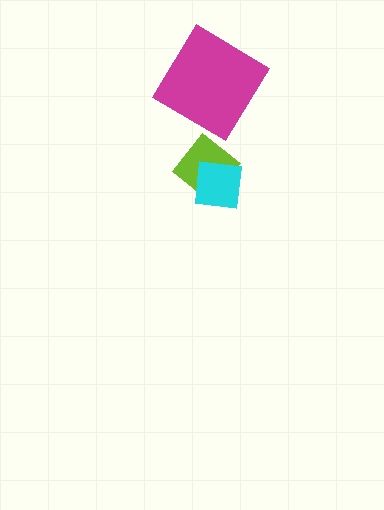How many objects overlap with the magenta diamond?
0 objects overlap with the magenta diamond.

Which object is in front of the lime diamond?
The cyan square is in front of the lime diamond.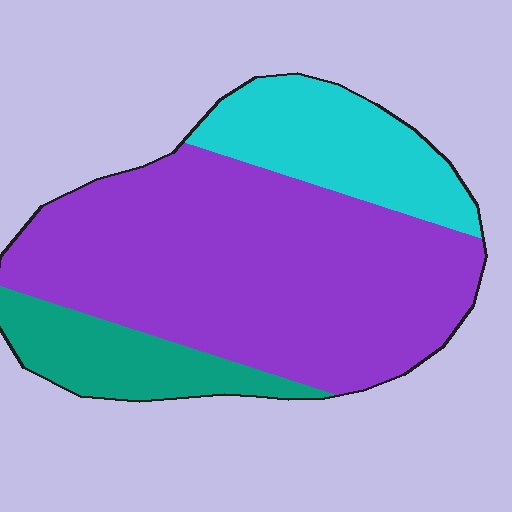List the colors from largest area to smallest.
From largest to smallest: purple, cyan, teal.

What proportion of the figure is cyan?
Cyan covers around 20% of the figure.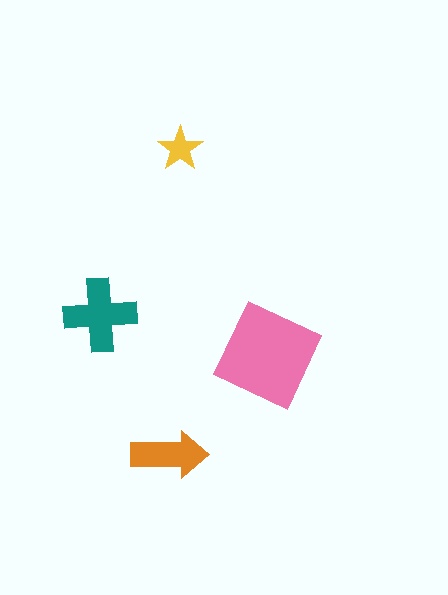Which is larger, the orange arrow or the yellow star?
The orange arrow.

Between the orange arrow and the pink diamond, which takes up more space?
The pink diamond.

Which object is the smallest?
The yellow star.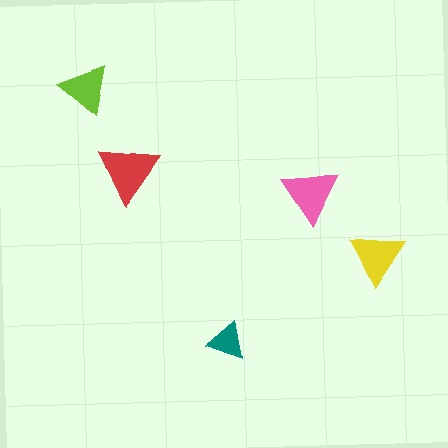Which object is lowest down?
The teal triangle is bottommost.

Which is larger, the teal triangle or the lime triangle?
The lime one.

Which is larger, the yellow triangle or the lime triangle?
The yellow one.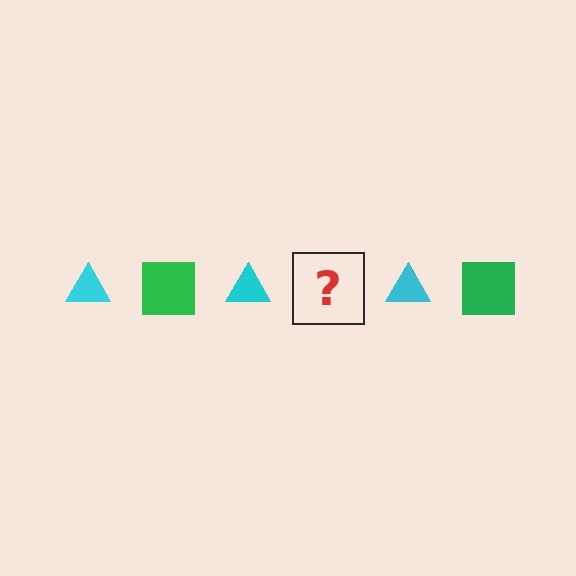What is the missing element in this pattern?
The missing element is a green square.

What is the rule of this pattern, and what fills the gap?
The rule is that the pattern alternates between cyan triangle and green square. The gap should be filled with a green square.